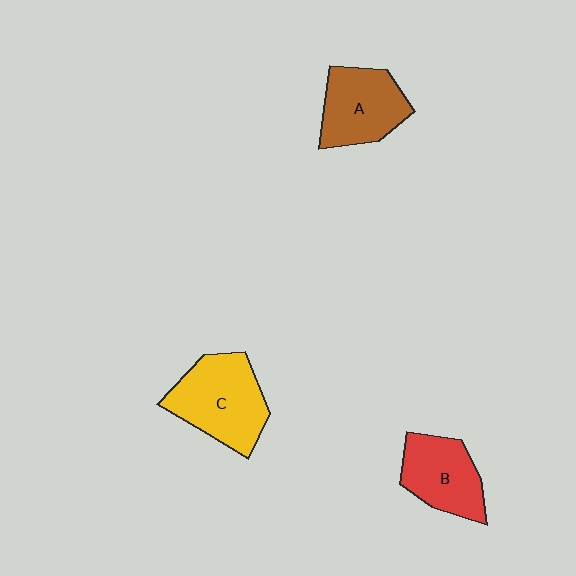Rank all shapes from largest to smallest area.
From largest to smallest: C (yellow), A (brown), B (red).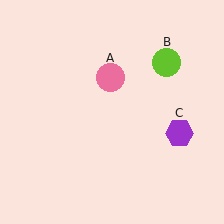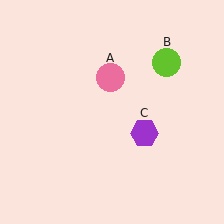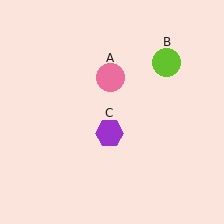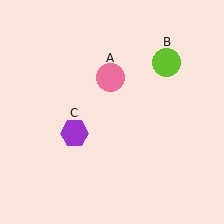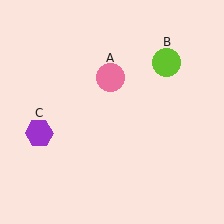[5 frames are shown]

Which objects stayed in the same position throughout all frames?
Pink circle (object A) and lime circle (object B) remained stationary.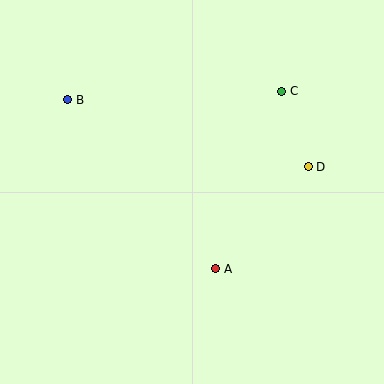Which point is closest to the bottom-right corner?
Point A is closest to the bottom-right corner.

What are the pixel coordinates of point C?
Point C is at (282, 91).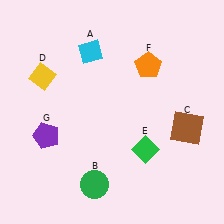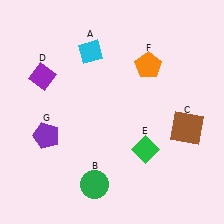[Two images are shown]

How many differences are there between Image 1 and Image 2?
There is 1 difference between the two images.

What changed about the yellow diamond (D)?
In Image 1, D is yellow. In Image 2, it changed to purple.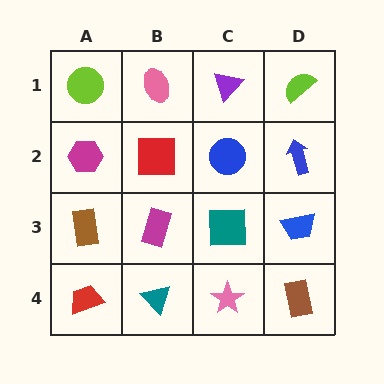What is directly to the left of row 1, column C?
A pink ellipse.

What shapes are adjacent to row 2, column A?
A lime circle (row 1, column A), a brown rectangle (row 3, column A), a red square (row 2, column B).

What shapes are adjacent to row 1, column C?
A blue circle (row 2, column C), a pink ellipse (row 1, column B), a lime semicircle (row 1, column D).